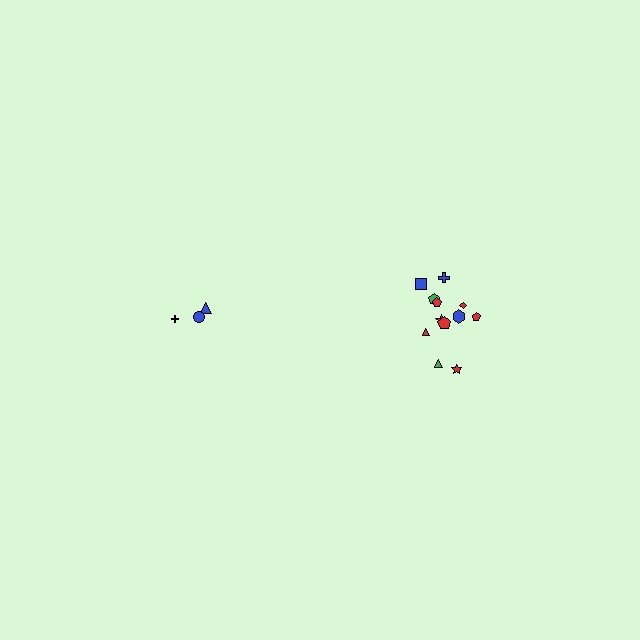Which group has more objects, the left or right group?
The right group.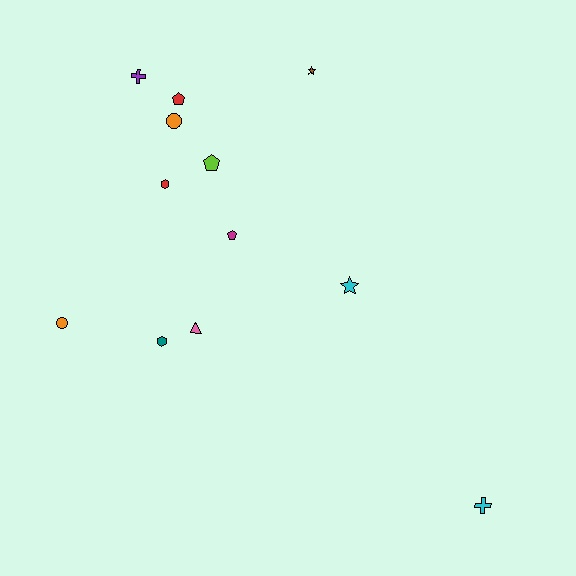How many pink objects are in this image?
There is 1 pink object.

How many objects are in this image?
There are 12 objects.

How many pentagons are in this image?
There are 3 pentagons.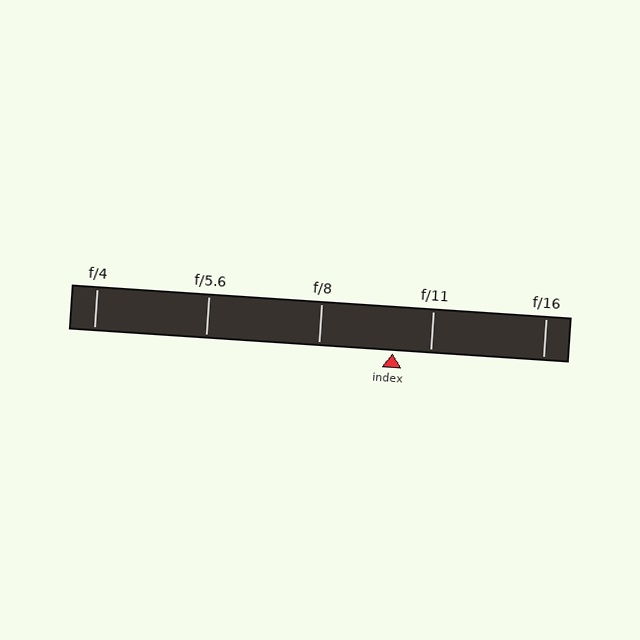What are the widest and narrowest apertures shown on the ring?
The widest aperture shown is f/4 and the narrowest is f/16.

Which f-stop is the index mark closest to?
The index mark is closest to f/11.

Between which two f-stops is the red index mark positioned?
The index mark is between f/8 and f/11.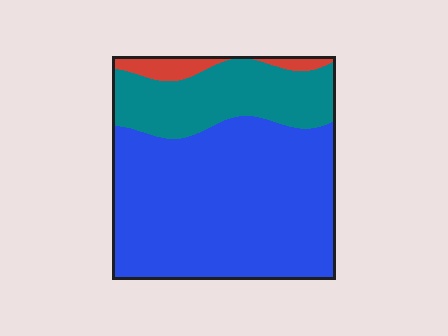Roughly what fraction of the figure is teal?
Teal covers around 25% of the figure.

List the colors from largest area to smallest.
From largest to smallest: blue, teal, red.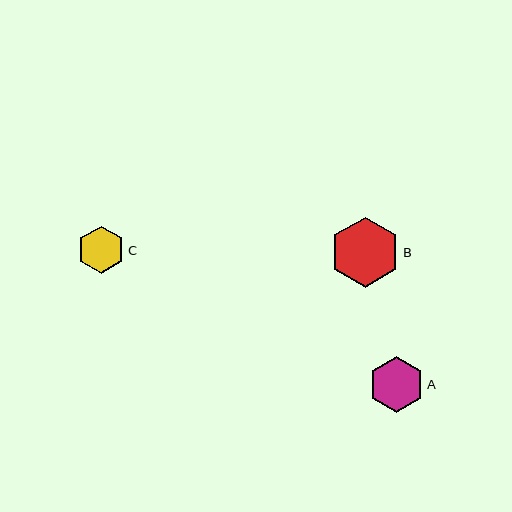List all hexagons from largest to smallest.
From largest to smallest: B, A, C.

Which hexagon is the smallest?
Hexagon C is the smallest with a size of approximately 47 pixels.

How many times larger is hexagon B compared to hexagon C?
Hexagon B is approximately 1.5 times the size of hexagon C.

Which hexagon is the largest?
Hexagon B is the largest with a size of approximately 70 pixels.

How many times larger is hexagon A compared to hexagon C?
Hexagon A is approximately 1.2 times the size of hexagon C.